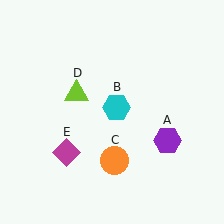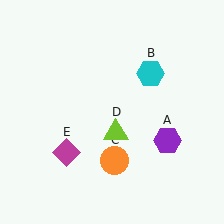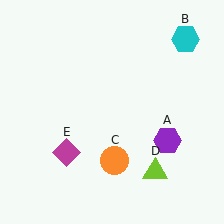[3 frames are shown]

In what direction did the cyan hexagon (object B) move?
The cyan hexagon (object B) moved up and to the right.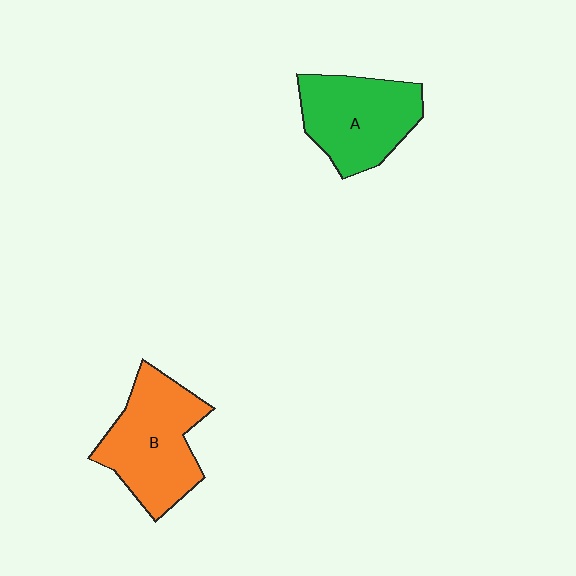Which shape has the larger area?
Shape B (orange).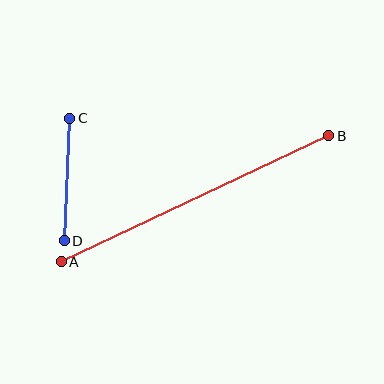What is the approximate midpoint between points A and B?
The midpoint is at approximately (195, 199) pixels.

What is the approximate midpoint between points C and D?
The midpoint is at approximately (67, 180) pixels.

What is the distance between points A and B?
The distance is approximately 296 pixels.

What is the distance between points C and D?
The distance is approximately 122 pixels.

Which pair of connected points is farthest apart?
Points A and B are farthest apart.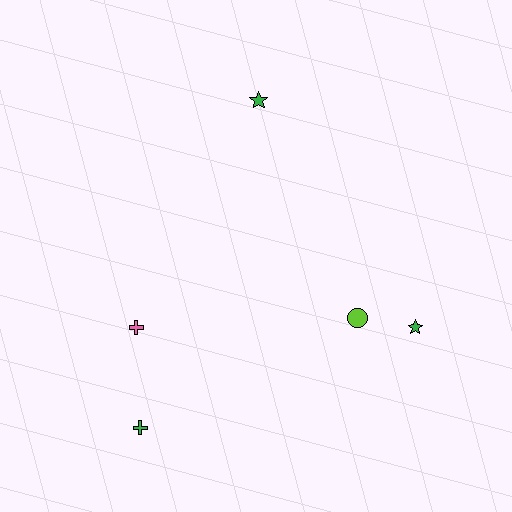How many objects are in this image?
There are 5 objects.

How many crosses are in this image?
There are 2 crosses.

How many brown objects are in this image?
There are no brown objects.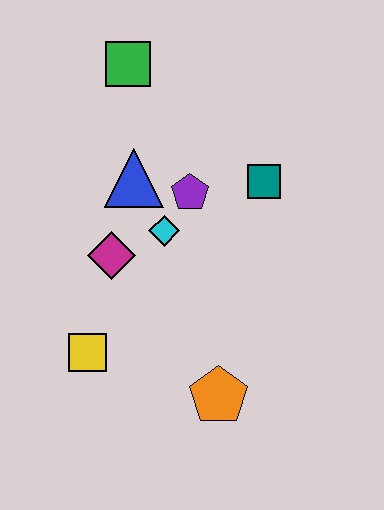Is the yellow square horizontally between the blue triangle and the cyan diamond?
No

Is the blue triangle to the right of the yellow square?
Yes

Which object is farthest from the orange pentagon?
The green square is farthest from the orange pentagon.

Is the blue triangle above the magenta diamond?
Yes